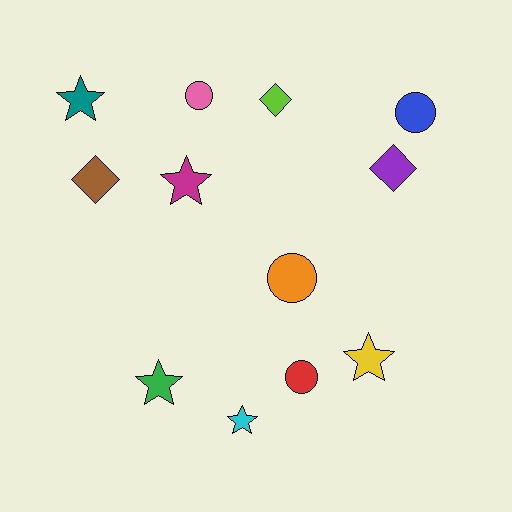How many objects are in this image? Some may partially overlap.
There are 12 objects.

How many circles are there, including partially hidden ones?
There are 4 circles.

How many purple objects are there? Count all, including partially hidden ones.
There is 1 purple object.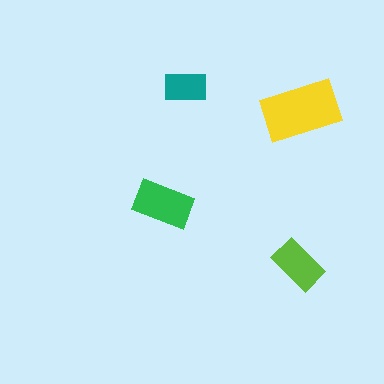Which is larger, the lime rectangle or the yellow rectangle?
The yellow one.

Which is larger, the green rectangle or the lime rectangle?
The green one.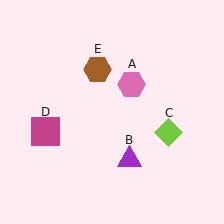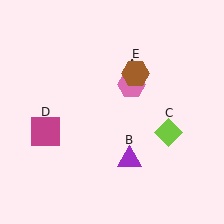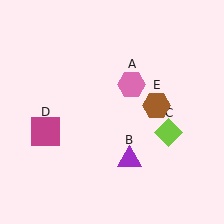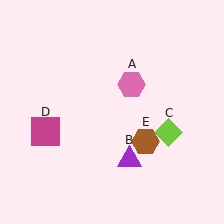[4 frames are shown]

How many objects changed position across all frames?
1 object changed position: brown hexagon (object E).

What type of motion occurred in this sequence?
The brown hexagon (object E) rotated clockwise around the center of the scene.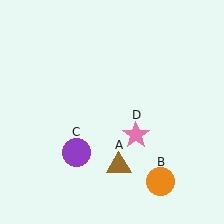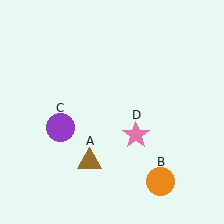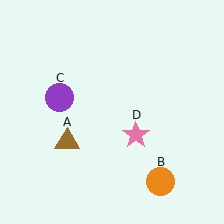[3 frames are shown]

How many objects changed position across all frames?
2 objects changed position: brown triangle (object A), purple circle (object C).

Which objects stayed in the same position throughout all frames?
Orange circle (object B) and pink star (object D) remained stationary.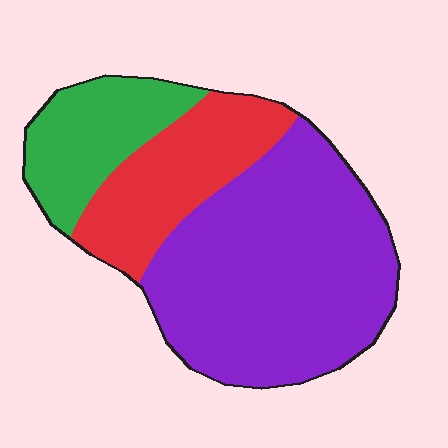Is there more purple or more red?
Purple.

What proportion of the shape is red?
Red covers around 25% of the shape.